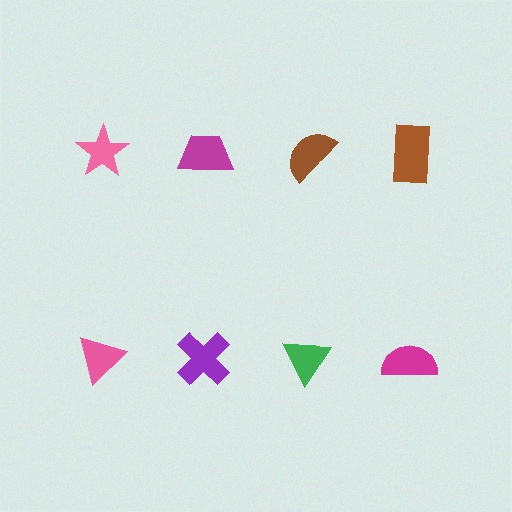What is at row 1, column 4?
A brown rectangle.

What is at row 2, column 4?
A magenta semicircle.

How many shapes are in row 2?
4 shapes.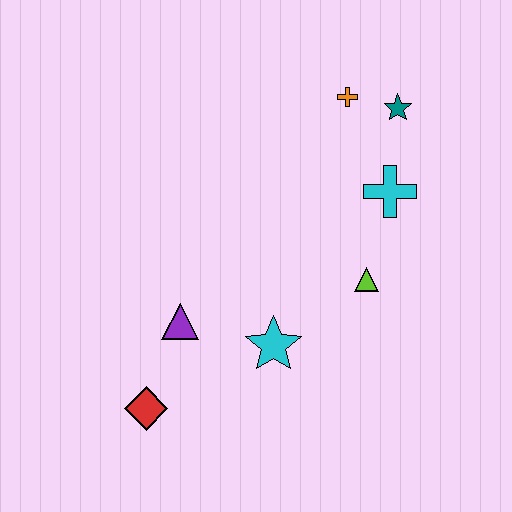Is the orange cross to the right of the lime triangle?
No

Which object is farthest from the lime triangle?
The red diamond is farthest from the lime triangle.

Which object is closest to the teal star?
The orange cross is closest to the teal star.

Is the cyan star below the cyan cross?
Yes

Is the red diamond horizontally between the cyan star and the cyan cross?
No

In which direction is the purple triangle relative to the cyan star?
The purple triangle is to the left of the cyan star.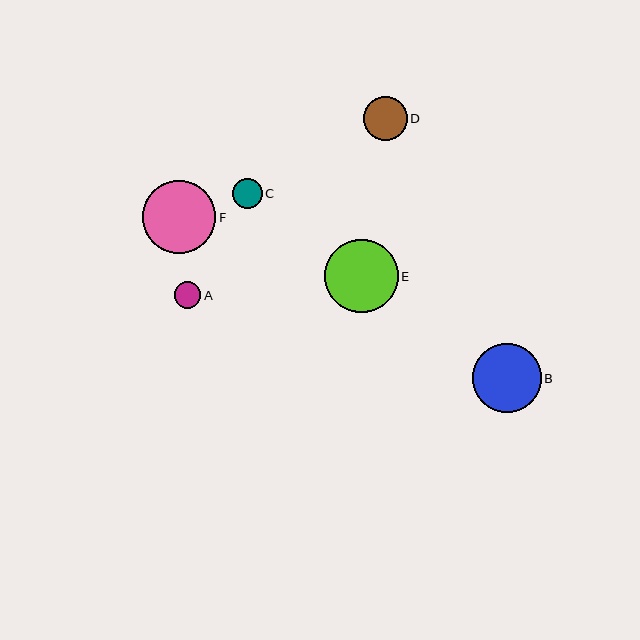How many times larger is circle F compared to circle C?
Circle F is approximately 2.4 times the size of circle C.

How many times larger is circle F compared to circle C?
Circle F is approximately 2.4 times the size of circle C.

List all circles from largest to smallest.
From largest to smallest: E, F, B, D, C, A.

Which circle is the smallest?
Circle A is the smallest with a size of approximately 27 pixels.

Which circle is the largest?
Circle E is the largest with a size of approximately 73 pixels.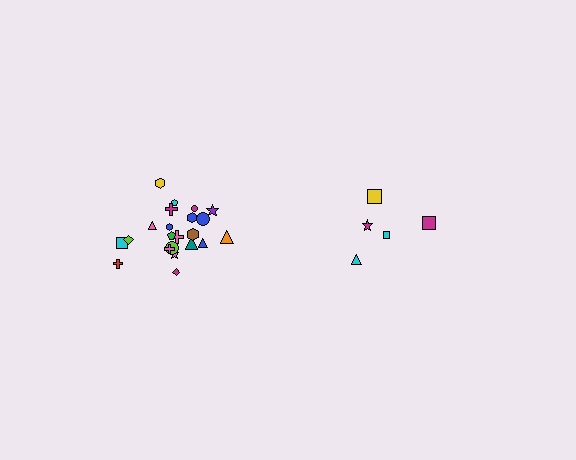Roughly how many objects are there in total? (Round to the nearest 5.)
Roughly 25 objects in total.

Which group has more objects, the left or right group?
The left group.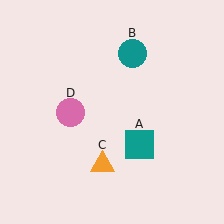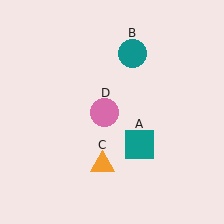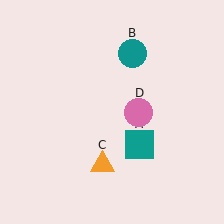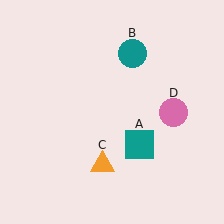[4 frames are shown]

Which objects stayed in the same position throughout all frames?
Teal square (object A) and teal circle (object B) and orange triangle (object C) remained stationary.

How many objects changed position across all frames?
1 object changed position: pink circle (object D).